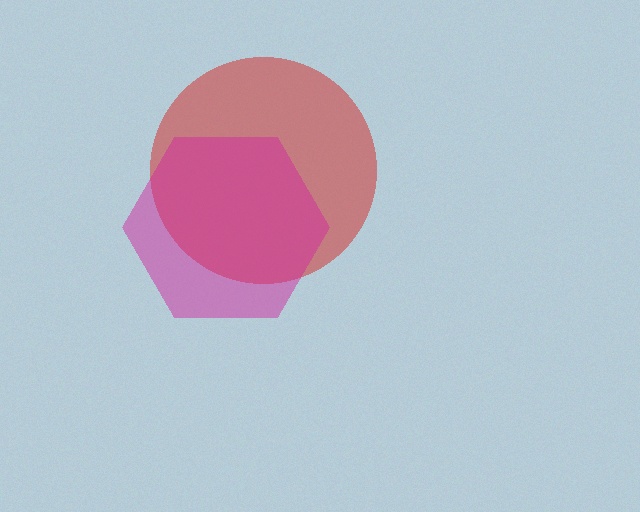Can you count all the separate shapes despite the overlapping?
Yes, there are 2 separate shapes.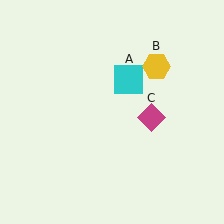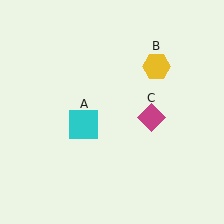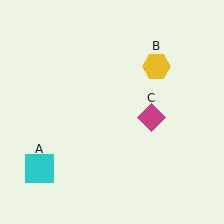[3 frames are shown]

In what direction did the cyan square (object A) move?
The cyan square (object A) moved down and to the left.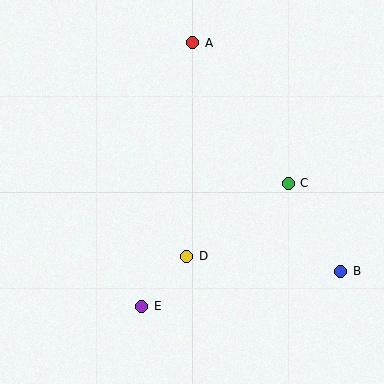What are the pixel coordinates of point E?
Point E is at (142, 306).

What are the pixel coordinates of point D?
Point D is at (187, 256).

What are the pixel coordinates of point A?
Point A is at (193, 43).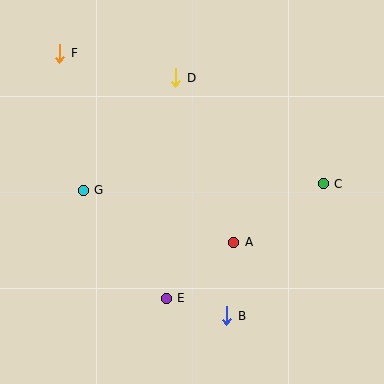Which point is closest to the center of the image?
Point A at (234, 242) is closest to the center.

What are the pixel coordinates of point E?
Point E is at (166, 298).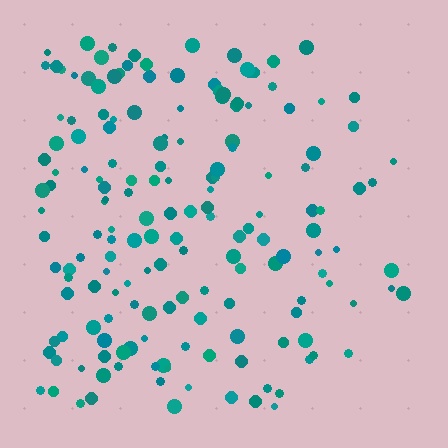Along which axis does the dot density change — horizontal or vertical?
Horizontal.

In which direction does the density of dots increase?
From right to left, with the left side densest.